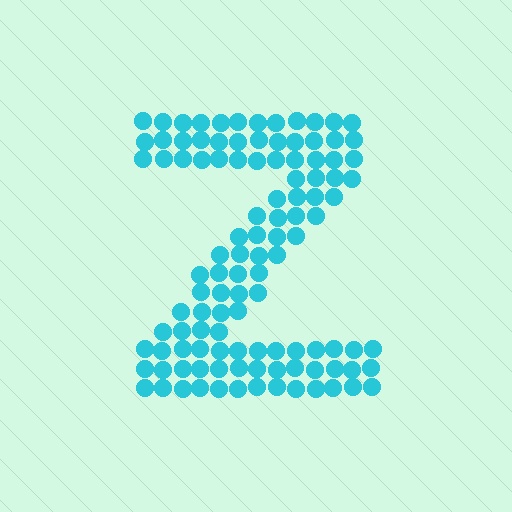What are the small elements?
The small elements are circles.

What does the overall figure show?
The overall figure shows the letter Z.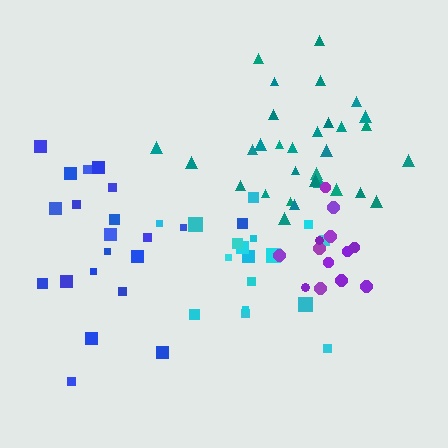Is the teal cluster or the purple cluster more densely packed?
Purple.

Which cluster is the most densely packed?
Purple.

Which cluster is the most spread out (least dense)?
Blue.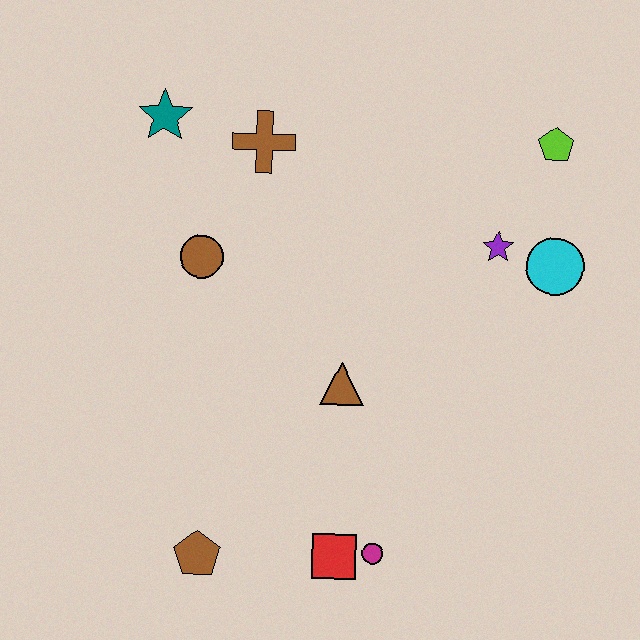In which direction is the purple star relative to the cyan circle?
The purple star is to the left of the cyan circle.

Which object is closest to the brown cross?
The teal star is closest to the brown cross.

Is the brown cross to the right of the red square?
No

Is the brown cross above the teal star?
No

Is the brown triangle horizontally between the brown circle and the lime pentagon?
Yes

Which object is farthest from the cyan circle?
The brown pentagon is farthest from the cyan circle.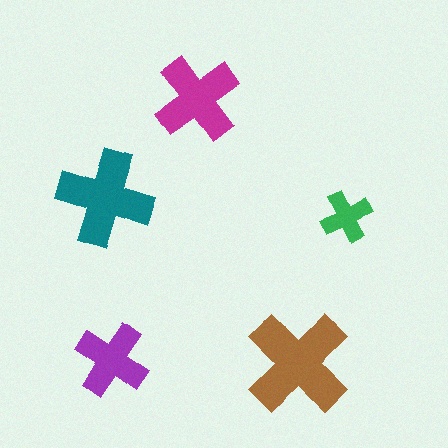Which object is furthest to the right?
The green cross is rightmost.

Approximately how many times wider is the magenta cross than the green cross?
About 1.5 times wider.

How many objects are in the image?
There are 5 objects in the image.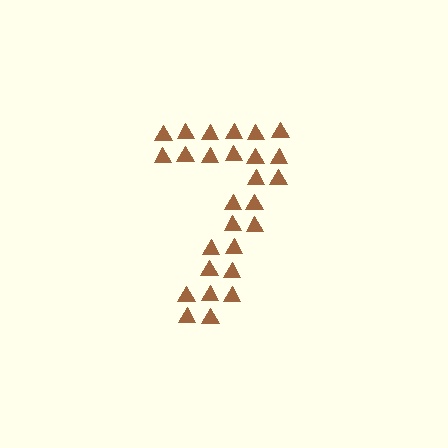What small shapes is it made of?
It is made of small triangles.